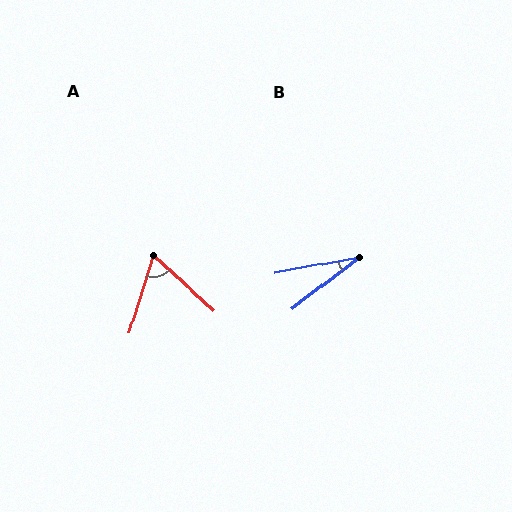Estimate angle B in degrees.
Approximately 27 degrees.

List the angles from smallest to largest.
B (27°), A (65°).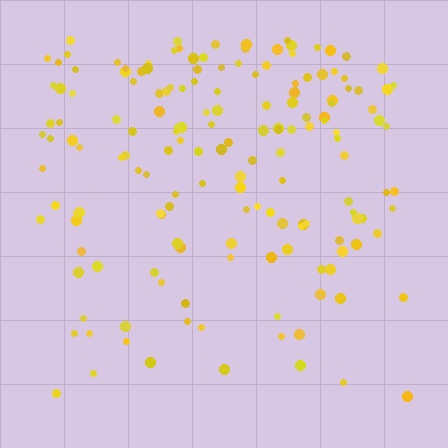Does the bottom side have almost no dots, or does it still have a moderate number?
Still a moderate number, just noticeably fewer than the top.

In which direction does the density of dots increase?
From bottom to top, with the top side densest.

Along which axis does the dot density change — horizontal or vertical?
Vertical.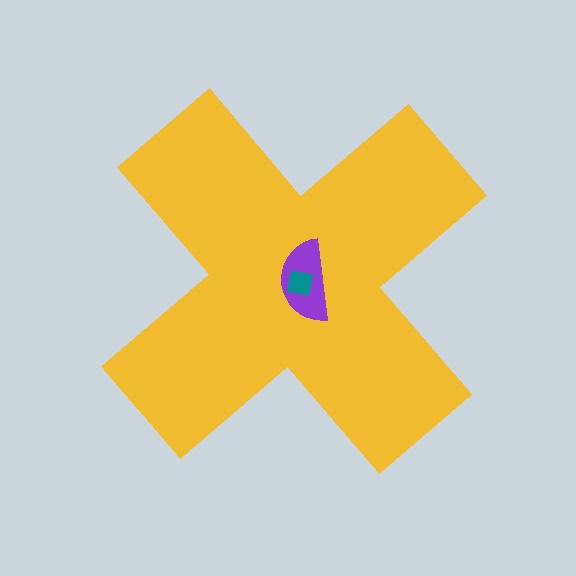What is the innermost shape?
The teal square.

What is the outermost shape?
The yellow cross.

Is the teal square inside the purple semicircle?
Yes.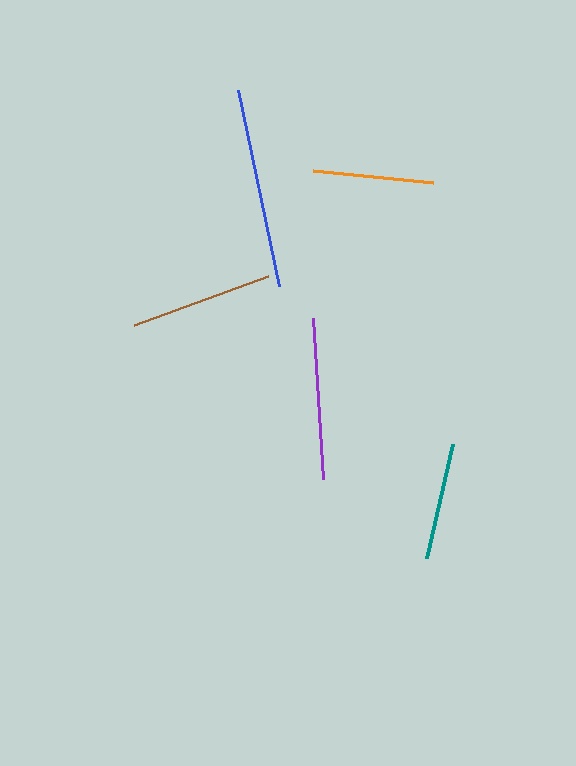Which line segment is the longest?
The blue line is the longest at approximately 201 pixels.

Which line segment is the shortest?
The teal line is the shortest at approximately 117 pixels.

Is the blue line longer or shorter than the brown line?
The blue line is longer than the brown line.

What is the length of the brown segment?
The brown segment is approximately 143 pixels long.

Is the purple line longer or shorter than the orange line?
The purple line is longer than the orange line.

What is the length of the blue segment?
The blue segment is approximately 201 pixels long.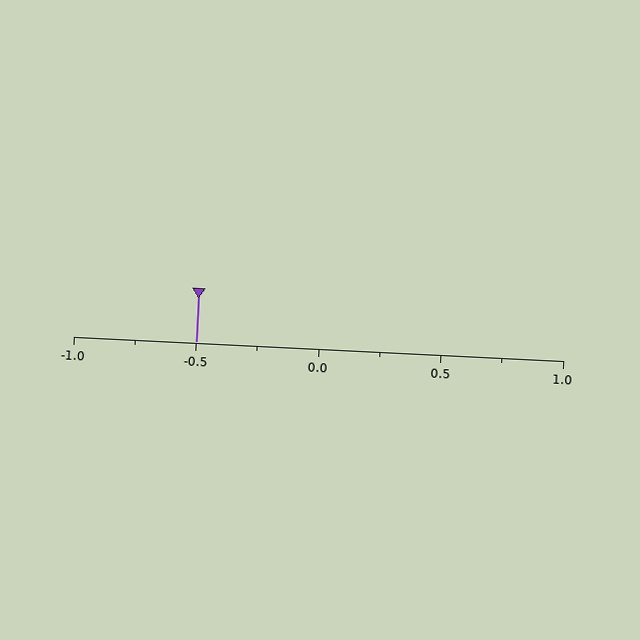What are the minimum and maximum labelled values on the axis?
The axis runs from -1.0 to 1.0.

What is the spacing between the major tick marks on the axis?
The major ticks are spaced 0.5 apart.